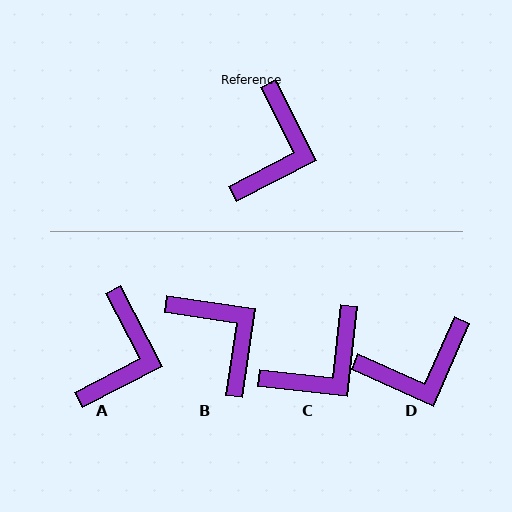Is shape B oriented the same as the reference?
No, it is off by about 54 degrees.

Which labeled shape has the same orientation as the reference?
A.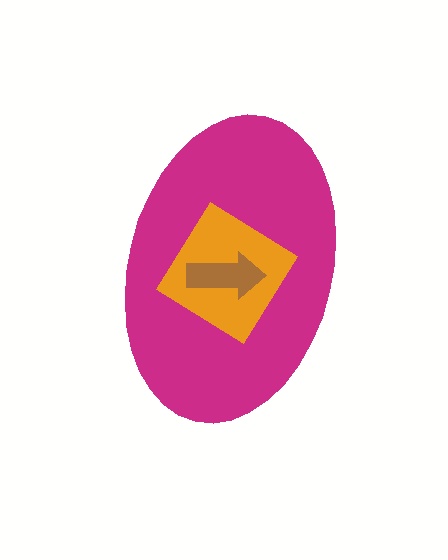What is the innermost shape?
The brown arrow.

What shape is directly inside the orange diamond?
The brown arrow.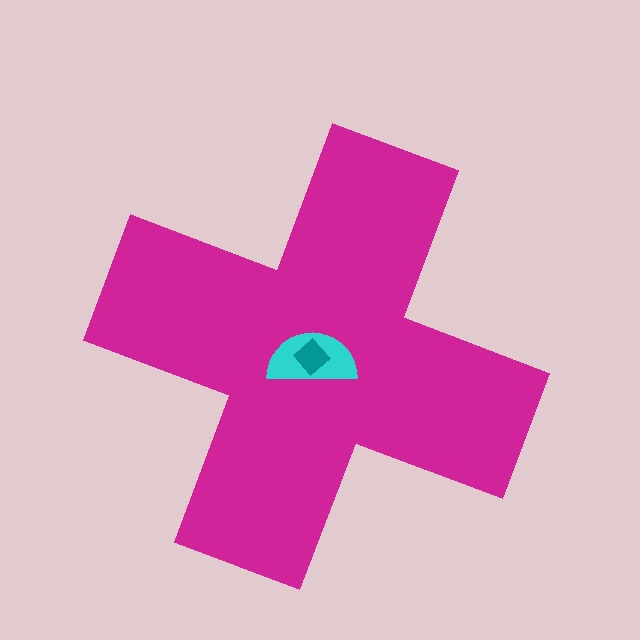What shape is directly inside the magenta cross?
The cyan semicircle.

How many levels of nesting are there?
3.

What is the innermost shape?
The teal diamond.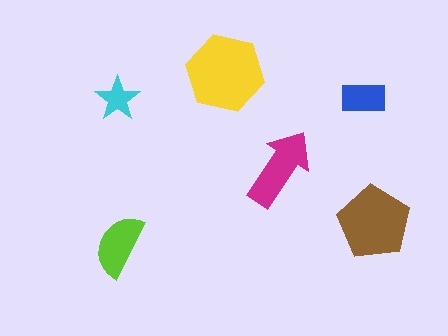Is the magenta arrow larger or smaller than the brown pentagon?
Smaller.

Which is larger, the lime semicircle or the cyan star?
The lime semicircle.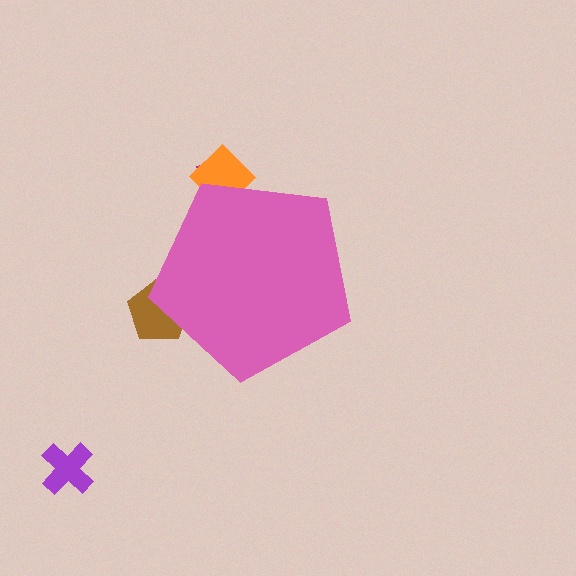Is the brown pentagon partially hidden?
Yes, the brown pentagon is partially hidden behind the pink pentagon.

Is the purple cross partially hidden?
No, the purple cross is fully visible.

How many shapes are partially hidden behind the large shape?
3 shapes are partially hidden.